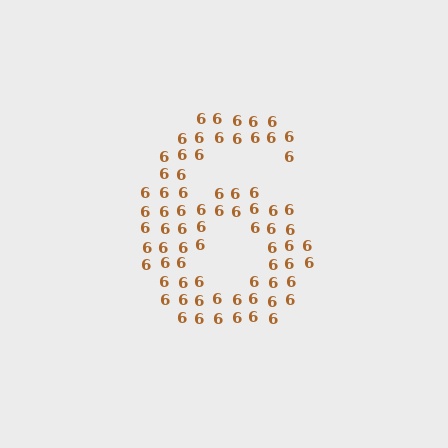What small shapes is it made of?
It is made of small digit 6's.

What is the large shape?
The large shape is the digit 6.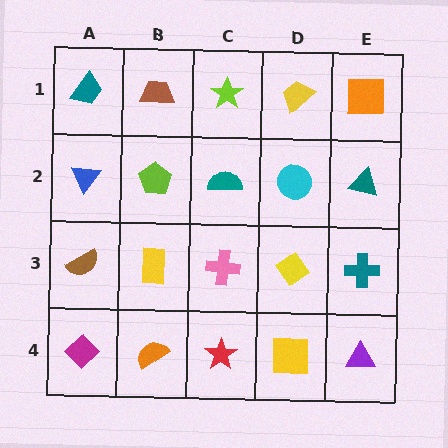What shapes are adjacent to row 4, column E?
A teal cross (row 3, column E), a yellow square (row 4, column D).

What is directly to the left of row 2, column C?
A lime pentagon.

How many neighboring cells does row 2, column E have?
3.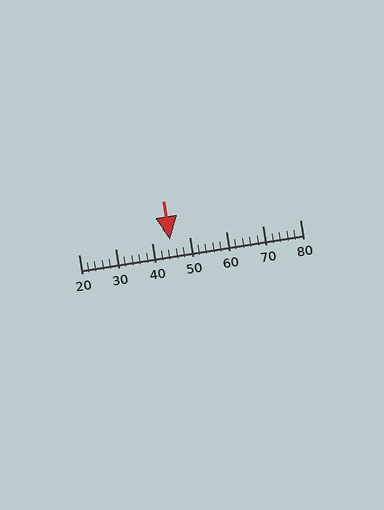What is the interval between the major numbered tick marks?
The major tick marks are spaced 10 units apart.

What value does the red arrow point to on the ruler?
The red arrow points to approximately 45.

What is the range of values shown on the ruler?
The ruler shows values from 20 to 80.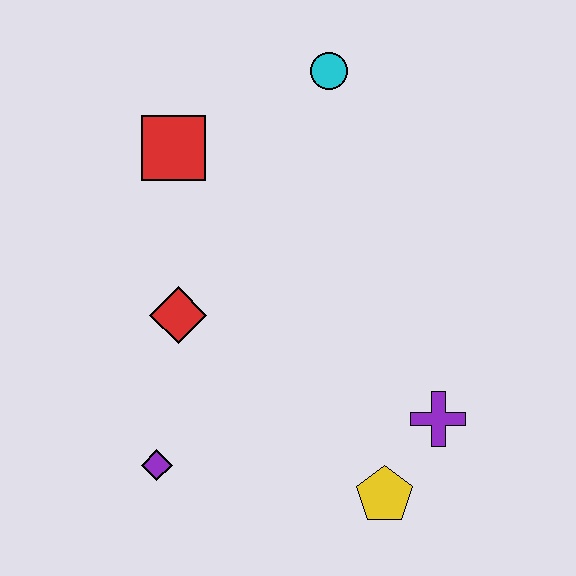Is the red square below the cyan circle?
Yes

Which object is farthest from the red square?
The yellow pentagon is farthest from the red square.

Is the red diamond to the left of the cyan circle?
Yes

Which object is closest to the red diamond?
The purple diamond is closest to the red diamond.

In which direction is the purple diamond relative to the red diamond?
The purple diamond is below the red diamond.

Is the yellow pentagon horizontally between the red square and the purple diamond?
No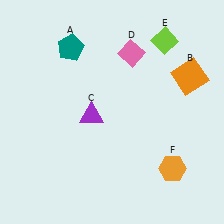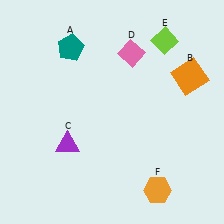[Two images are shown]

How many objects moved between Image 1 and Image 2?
2 objects moved between the two images.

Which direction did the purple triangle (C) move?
The purple triangle (C) moved down.